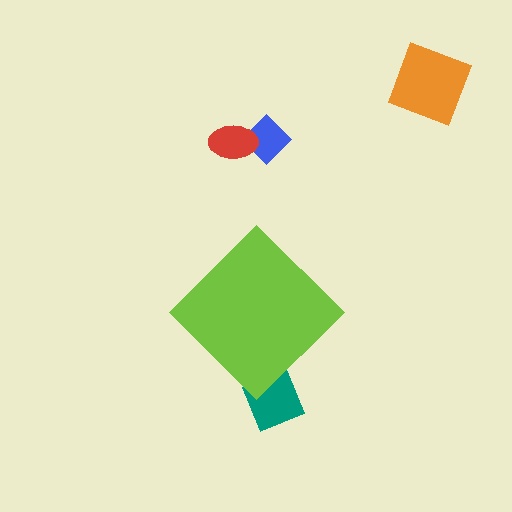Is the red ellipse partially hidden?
No, the red ellipse is fully visible.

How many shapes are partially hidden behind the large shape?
1 shape is partially hidden.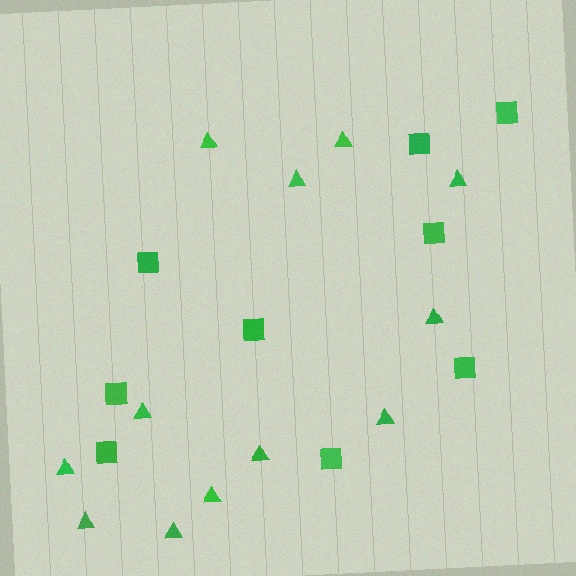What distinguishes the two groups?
There are 2 groups: one group of squares (9) and one group of triangles (12).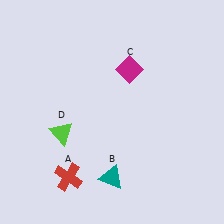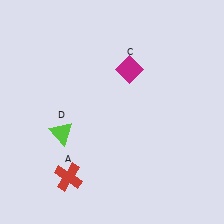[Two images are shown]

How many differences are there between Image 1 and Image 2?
There is 1 difference between the two images.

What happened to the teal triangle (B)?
The teal triangle (B) was removed in Image 2. It was in the bottom-left area of Image 1.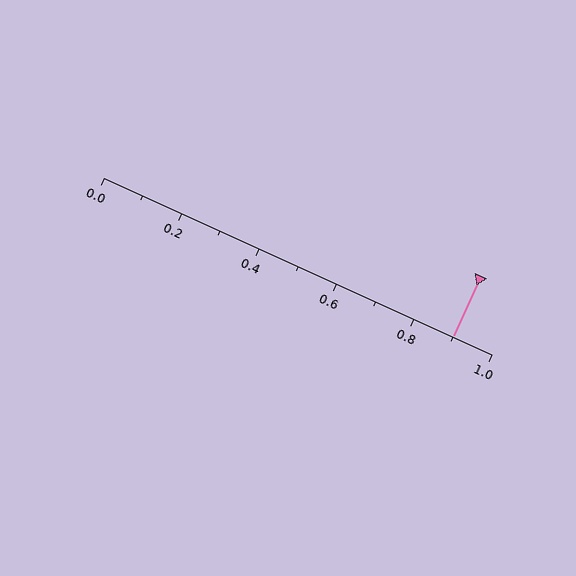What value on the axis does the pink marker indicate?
The marker indicates approximately 0.9.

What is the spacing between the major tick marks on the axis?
The major ticks are spaced 0.2 apart.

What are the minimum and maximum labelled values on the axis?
The axis runs from 0.0 to 1.0.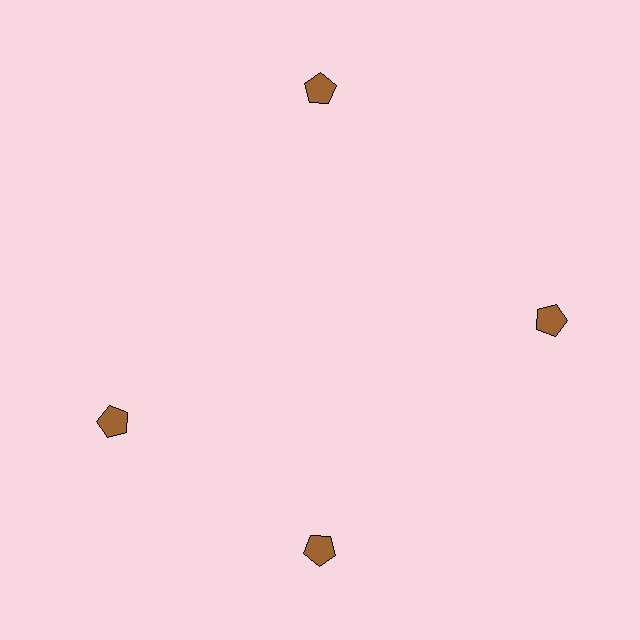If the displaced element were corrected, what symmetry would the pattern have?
It would have 4-fold rotational symmetry — the pattern would map onto itself every 90 degrees.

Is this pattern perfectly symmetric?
No. The 4 brown pentagons are arranged in a ring, but one element near the 9 o'clock position is rotated out of alignment along the ring, breaking the 4-fold rotational symmetry.